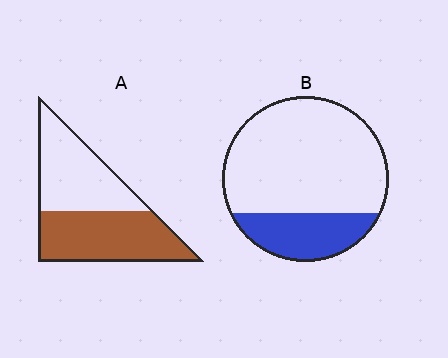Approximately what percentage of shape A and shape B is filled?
A is approximately 50% and B is approximately 25%.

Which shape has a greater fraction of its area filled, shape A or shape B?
Shape A.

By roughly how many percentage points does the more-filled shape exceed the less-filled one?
By roughly 25 percentage points (A over B).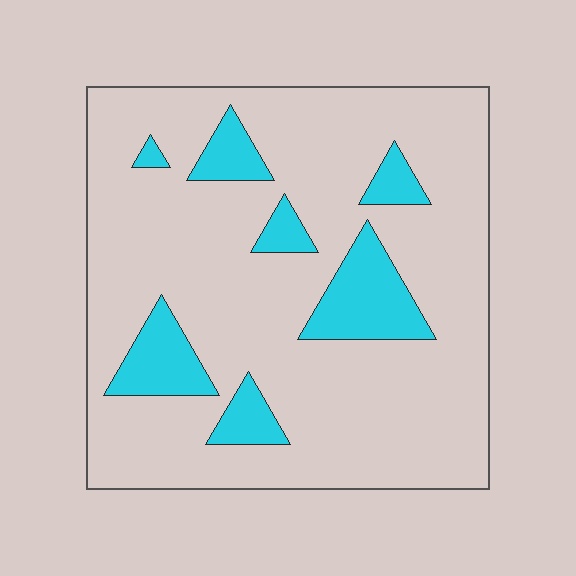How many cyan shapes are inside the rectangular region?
7.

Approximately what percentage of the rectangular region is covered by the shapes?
Approximately 15%.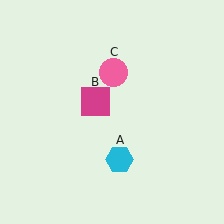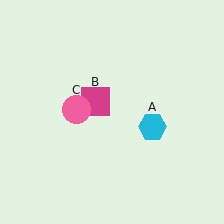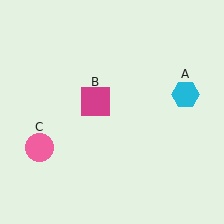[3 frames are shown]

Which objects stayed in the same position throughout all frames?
Magenta square (object B) remained stationary.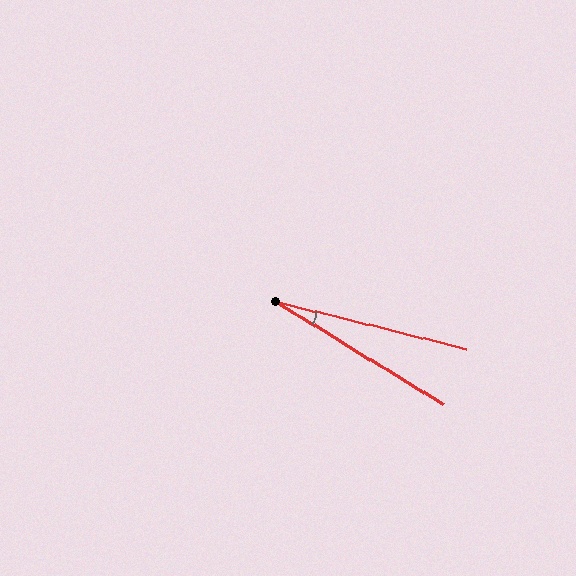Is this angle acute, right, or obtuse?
It is acute.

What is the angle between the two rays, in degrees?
Approximately 18 degrees.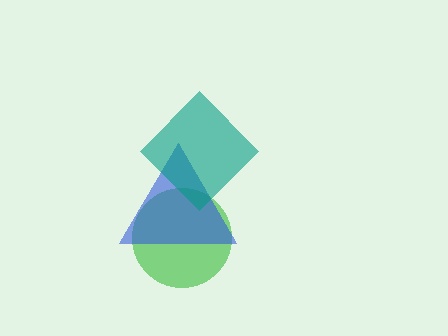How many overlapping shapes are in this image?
There are 3 overlapping shapes in the image.